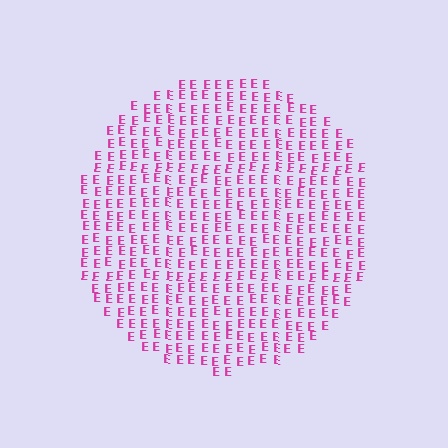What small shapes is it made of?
It is made of small letter E's.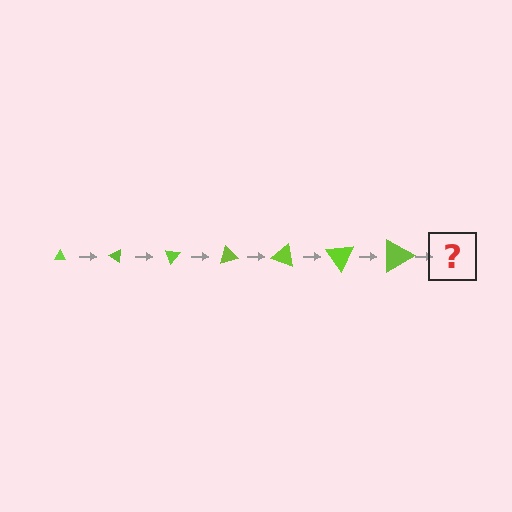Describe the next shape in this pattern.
It should be a triangle, larger than the previous one and rotated 245 degrees from the start.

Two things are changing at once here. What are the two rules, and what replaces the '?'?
The two rules are that the triangle grows larger each step and it rotates 35 degrees each step. The '?' should be a triangle, larger than the previous one and rotated 245 degrees from the start.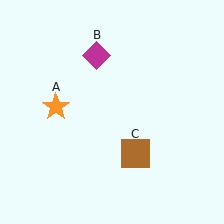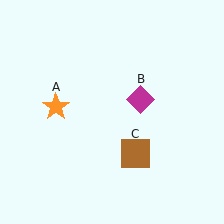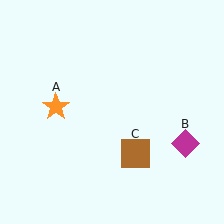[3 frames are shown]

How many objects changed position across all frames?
1 object changed position: magenta diamond (object B).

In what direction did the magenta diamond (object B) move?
The magenta diamond (object B) moved down and to the right.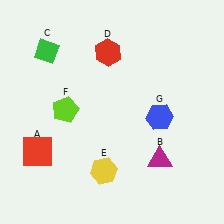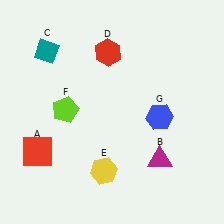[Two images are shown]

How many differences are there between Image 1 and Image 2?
There is 1 difference between the two images.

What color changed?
The diamond (C) changed from green in Image 1 to teal in Image 2.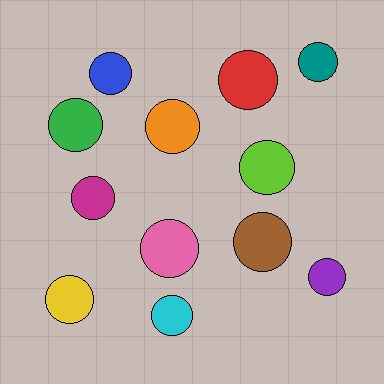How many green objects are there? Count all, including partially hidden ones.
There is 1 green object.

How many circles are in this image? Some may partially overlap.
There are 12 circles.